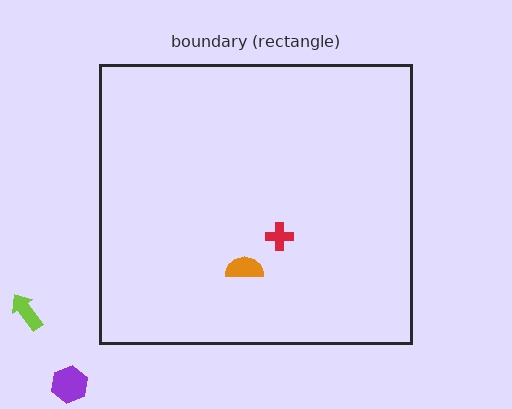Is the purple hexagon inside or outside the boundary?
Outside.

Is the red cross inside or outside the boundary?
Inside.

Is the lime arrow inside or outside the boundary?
Outside.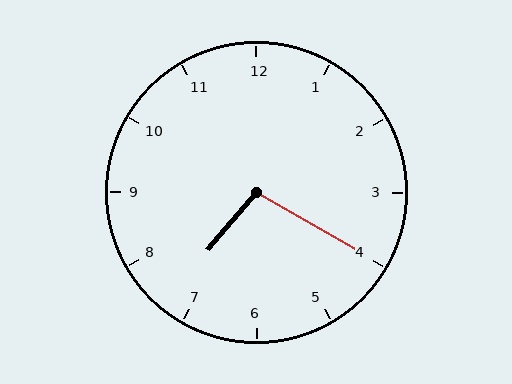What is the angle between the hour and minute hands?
Approximately 100 degrees.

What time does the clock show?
7:20.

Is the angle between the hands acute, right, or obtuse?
It is obtuse.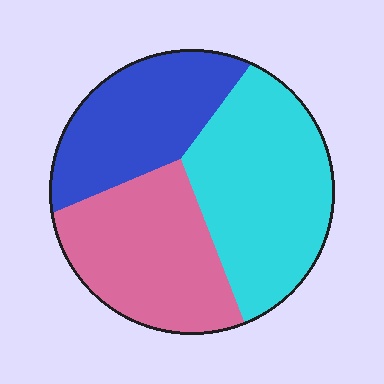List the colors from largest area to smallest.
From largest to smallest: cyan, pink, blue.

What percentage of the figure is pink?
Pink covers around 35% of the figure.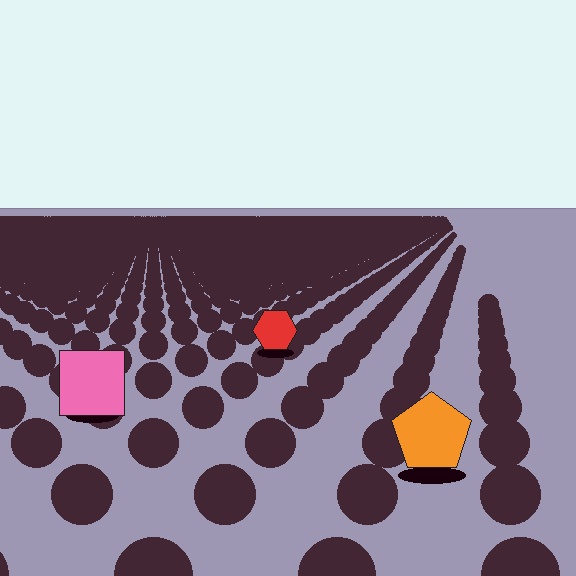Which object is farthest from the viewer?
The red hexagon is farthest from the viewer. It appears smaller and the ground texture around it is denser.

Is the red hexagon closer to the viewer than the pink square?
No. The pink square is closer — you can tell from the texture gradient: the ground texture is coarser near it.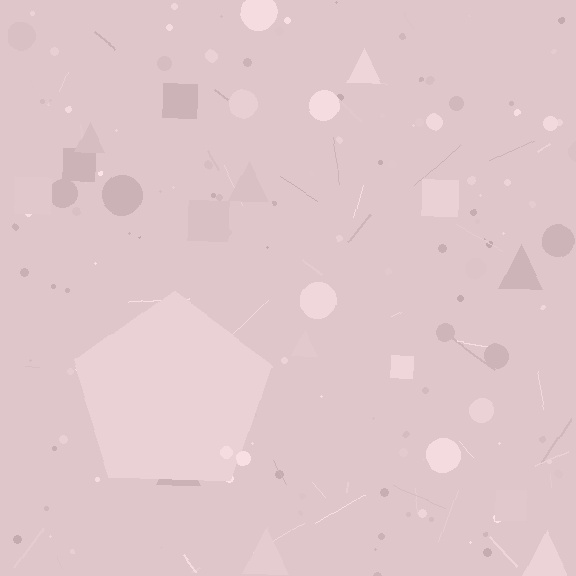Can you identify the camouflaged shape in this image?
The camouflaged shape is a pentagon.